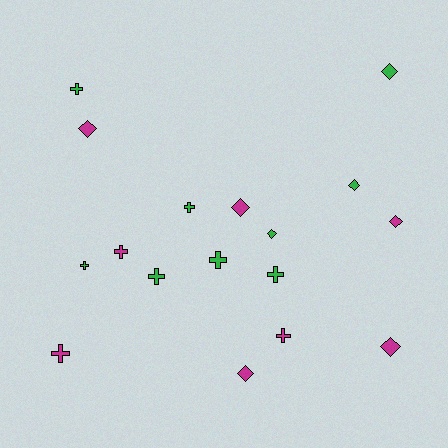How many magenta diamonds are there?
There are 5 magenta diamonds.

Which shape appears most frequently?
Cross, with 9 objects.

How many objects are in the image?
There are 17 objects.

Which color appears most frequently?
Green, with 9 objects.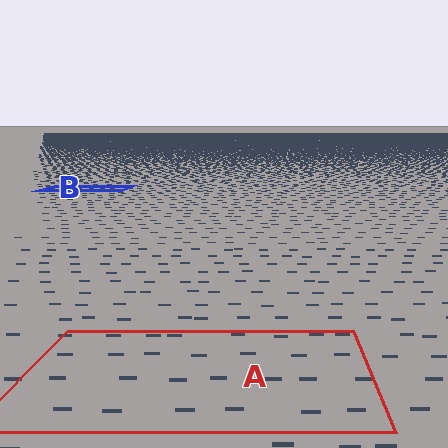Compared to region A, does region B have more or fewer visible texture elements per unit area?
Region B has more texture elements per unit area — they are packed more densely because it is farther away.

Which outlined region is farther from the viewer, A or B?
Region B is farther from the viewer — the texture elements inside it appear smaller and more densely packed.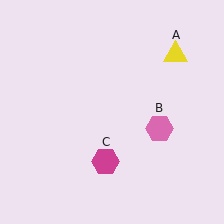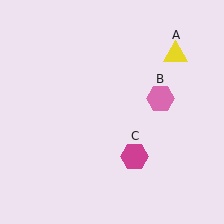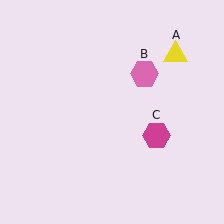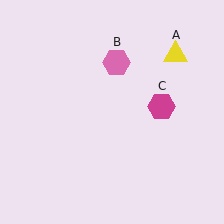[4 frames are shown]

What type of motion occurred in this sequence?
The pink hexagon (object B), magenta hexagon (object C) rotated counterclockwise around the center of the scene.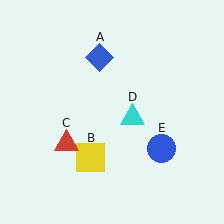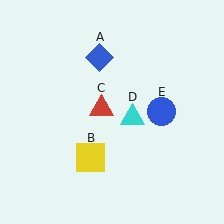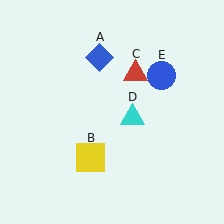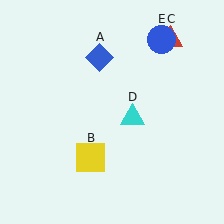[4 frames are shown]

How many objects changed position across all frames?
2 objects changed position: red triangle (object C), blue circle (object E).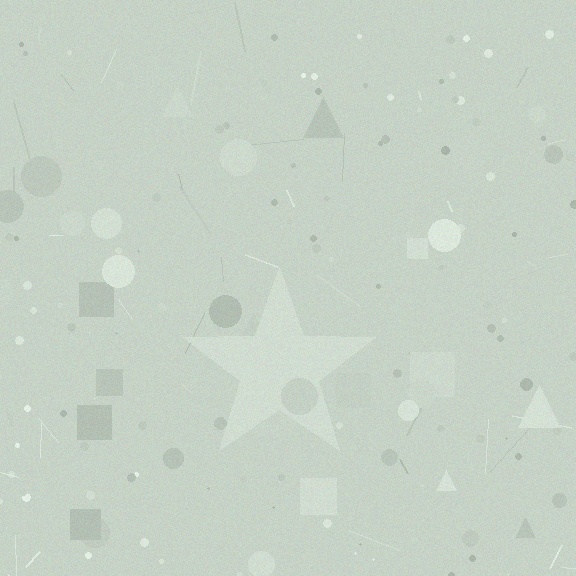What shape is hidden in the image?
A star is hidden in the image.